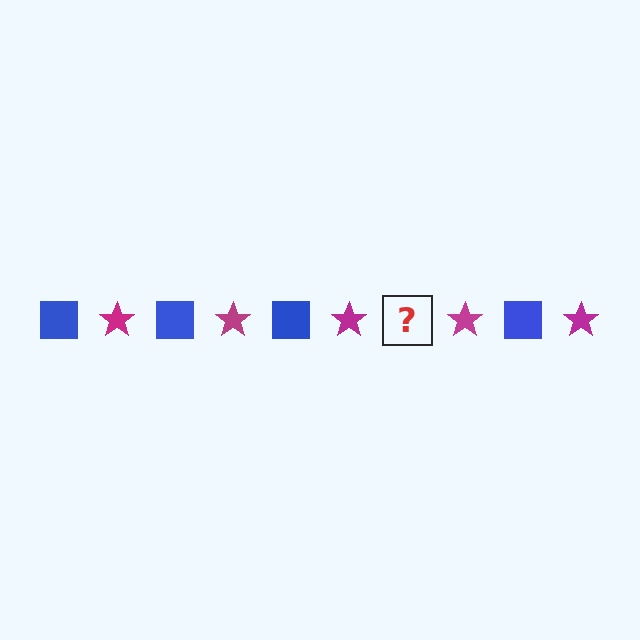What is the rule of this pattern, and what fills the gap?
The rule is that the pattern alternates between blue square and magenta star. The gap should be filled with a blue square.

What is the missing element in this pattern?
The missing element is a blue square.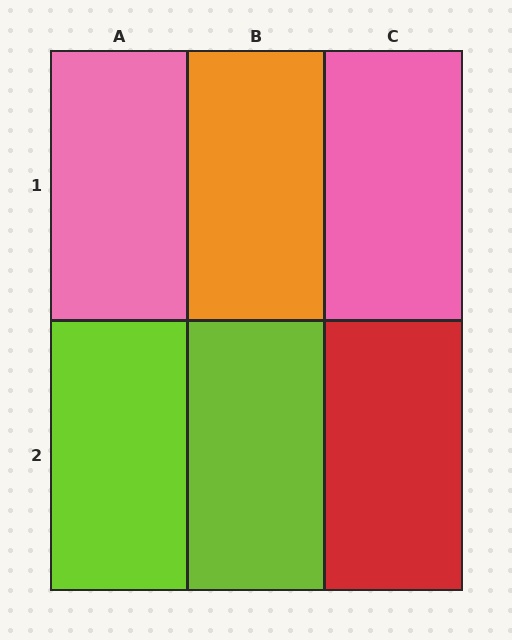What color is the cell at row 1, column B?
Orange.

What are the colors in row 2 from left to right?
Lime, lime, red.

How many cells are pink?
2 cells are pink.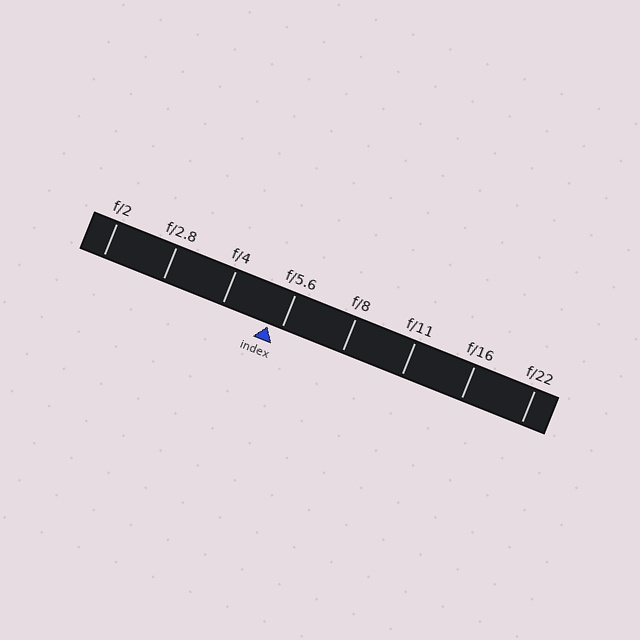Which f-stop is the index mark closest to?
The index mark is closest to f/5.6.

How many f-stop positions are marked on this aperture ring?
There are 8 f-stop positions marked.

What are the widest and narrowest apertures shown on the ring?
The widest aperture shown is f/2 and the narrowest is f/22.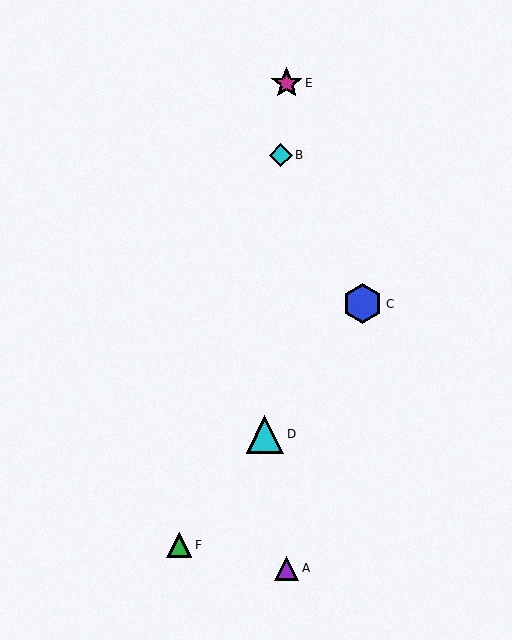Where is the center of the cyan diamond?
The center of the cyan diamond is at (281, 155).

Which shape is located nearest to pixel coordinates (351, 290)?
The blue hexagon (labeled C) at (363, 304) is nearest to that location.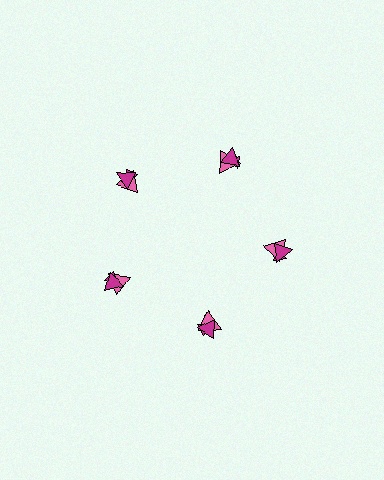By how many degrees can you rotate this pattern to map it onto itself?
The pattern maps onto itself every 72 degrees of rotation.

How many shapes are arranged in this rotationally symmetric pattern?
There are 15 shapes, arranged in 5 groups of 3.